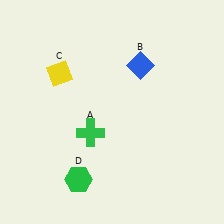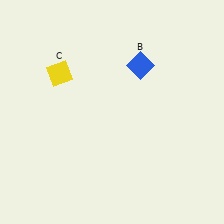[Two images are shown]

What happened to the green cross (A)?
The green cross (A) was removed in Image 2. It was in the bottom-left area of Image 1.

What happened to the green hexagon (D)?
The green hexagon (D) was removed in Image 2. It was in the bottom-left area of Image 1.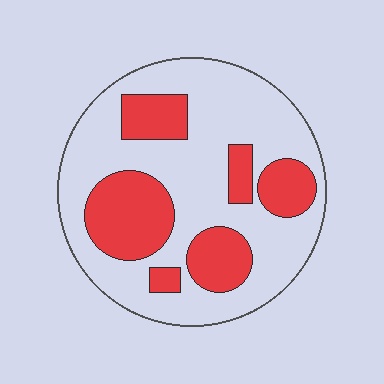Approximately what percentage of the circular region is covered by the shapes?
Approximately 30%.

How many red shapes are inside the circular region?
6.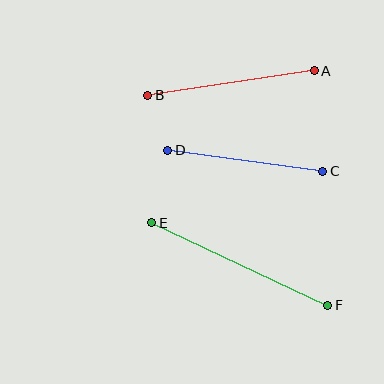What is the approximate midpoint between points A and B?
The midpoint is at approximately (231, 83) pixels.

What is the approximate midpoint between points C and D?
The midpoint is at approximately (245, 161) pixels.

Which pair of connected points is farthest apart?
Points E and F are farthest apart.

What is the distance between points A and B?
The distance is approximately 168 pixels.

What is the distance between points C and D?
The distance is approximately 157 pixels.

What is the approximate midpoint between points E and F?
The midpoint is at approximately (240, 264) pixels.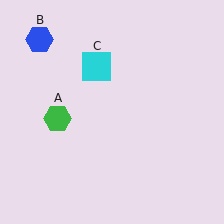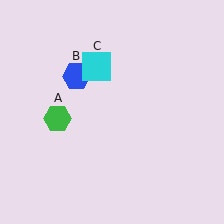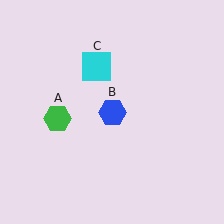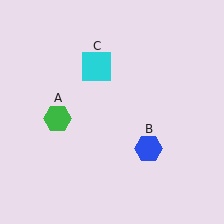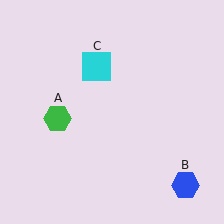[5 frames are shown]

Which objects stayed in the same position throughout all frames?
Green hexagon (object A) and cyan square (object C) remained stationary.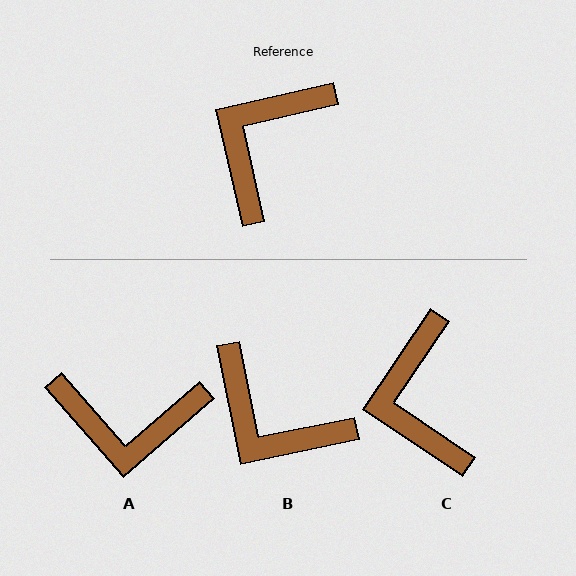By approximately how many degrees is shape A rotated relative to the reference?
Approximately 119 degrees counter-clockwise.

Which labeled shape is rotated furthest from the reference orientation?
A, about 119 degrees away.